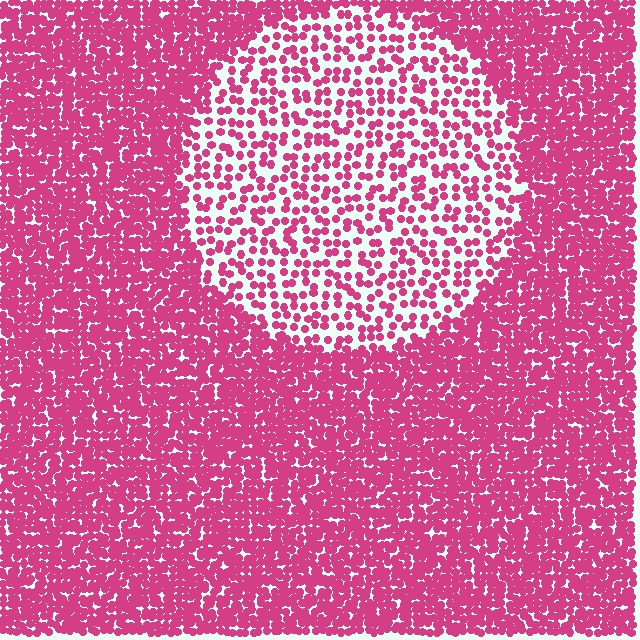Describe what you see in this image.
The image contains small magenta elements arranged at two different densities. A circle-shaped region is visible where the elements are less densely packed than the surrounding area.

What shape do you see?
I see a circle.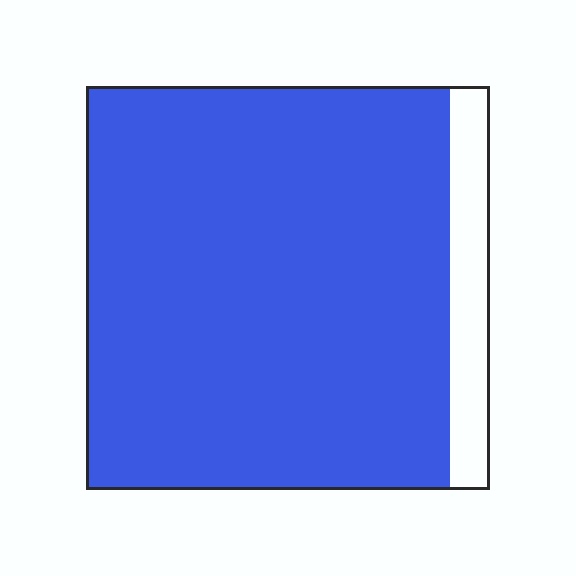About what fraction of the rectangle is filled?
About nine tenths (9/10).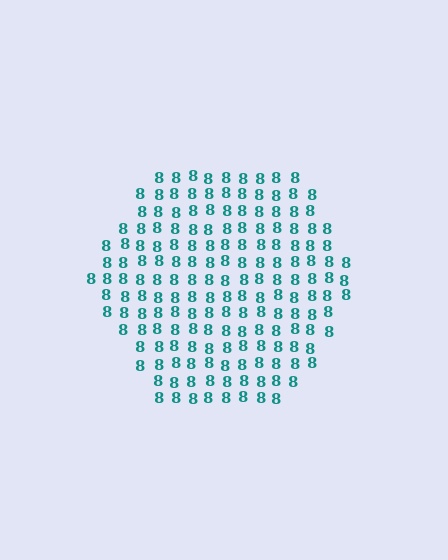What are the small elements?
The small elements are digit 8's.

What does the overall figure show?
The overall figure shows a hexagon.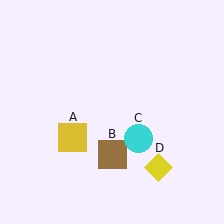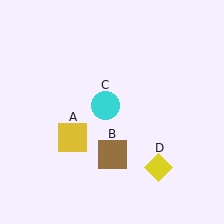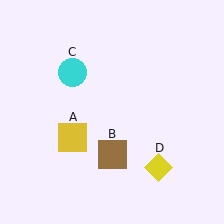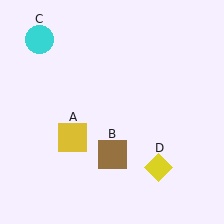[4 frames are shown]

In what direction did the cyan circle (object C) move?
The cyan circle (object C) moved up and to the left.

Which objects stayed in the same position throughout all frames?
Yellow square (object A) and brown square (object B) and yellow diamond (object D) remained stationary.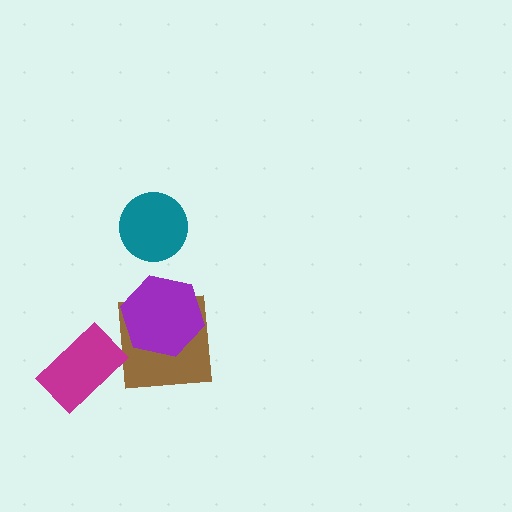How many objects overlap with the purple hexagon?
1 object overlaps with the purple hexagon.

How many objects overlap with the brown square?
1 object overlaps with the brown square.